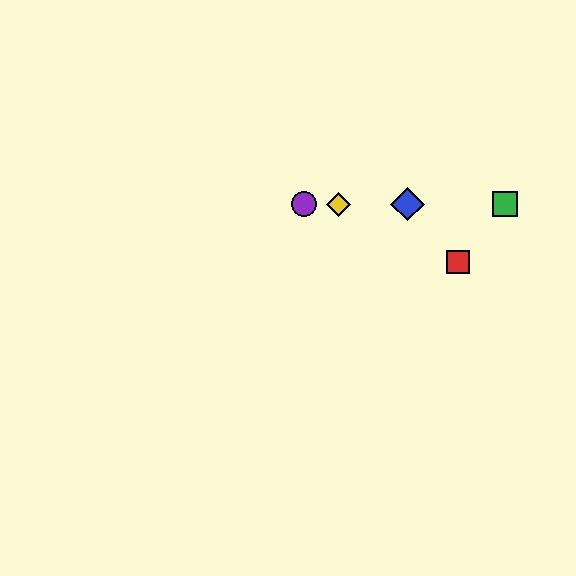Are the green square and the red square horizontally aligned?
No, the green square is at y≈204 and the red square is at y≈262.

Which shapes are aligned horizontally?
The blue diamond, the green square, the yellow diamond, the purple circle are aligned horizontally.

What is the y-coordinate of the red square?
The red square is at y≈262.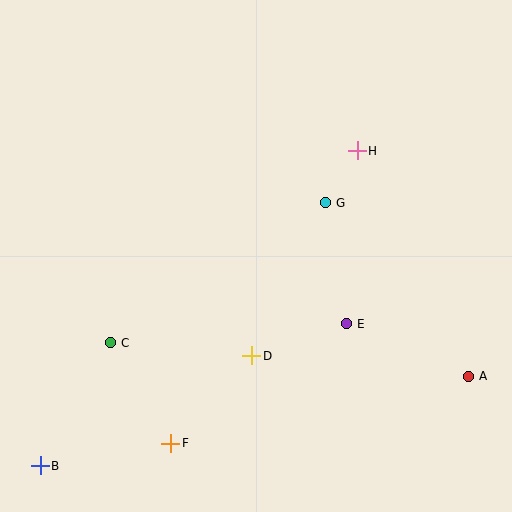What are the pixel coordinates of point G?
Point G is at (325, 203).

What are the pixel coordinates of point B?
Point B is at (40, 466).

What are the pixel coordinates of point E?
Point E is at (346, 324).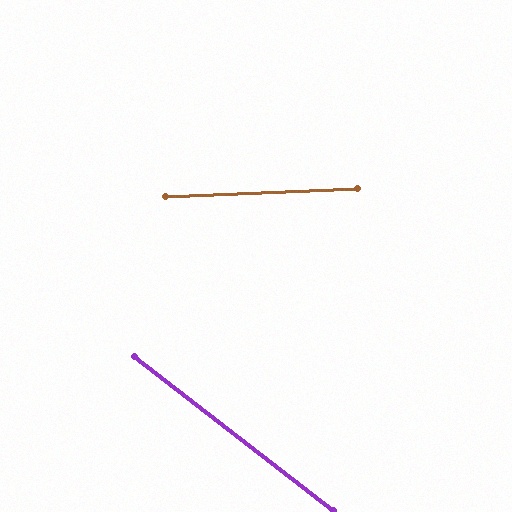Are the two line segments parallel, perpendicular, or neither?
Neither parallel nor perpendicular — they differ by about 40°.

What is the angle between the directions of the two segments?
Approximately 40 degrees.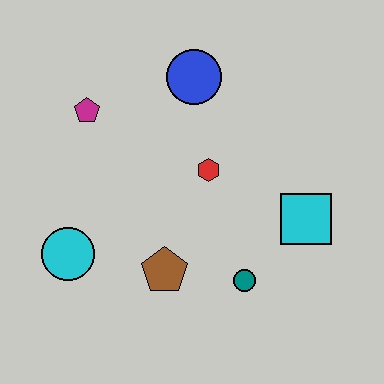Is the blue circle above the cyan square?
Yes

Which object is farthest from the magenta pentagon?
The cyan square is farthest from the magenta pentagon.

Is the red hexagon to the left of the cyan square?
Yes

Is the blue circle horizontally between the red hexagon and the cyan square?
No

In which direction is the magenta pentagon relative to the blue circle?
The magenta pentagon is to the left of the blue circle.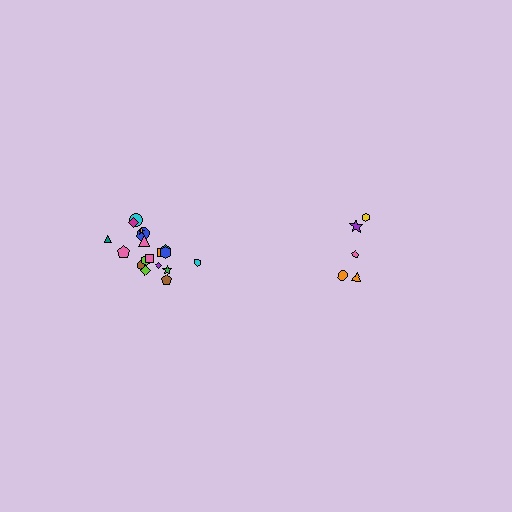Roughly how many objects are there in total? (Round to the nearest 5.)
Roughly 25 objects in total.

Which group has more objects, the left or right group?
The left group.